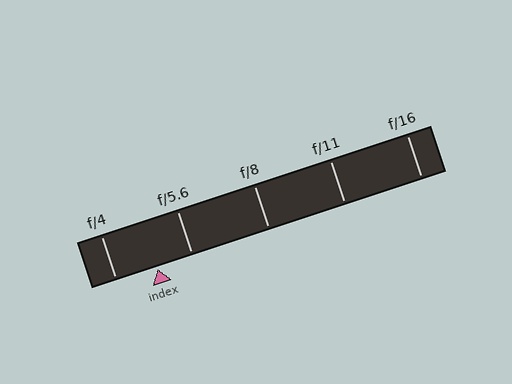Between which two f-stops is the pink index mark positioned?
The index mark is between f/4 and f/5.6.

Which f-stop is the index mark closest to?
The index mark is closest to f/5.6.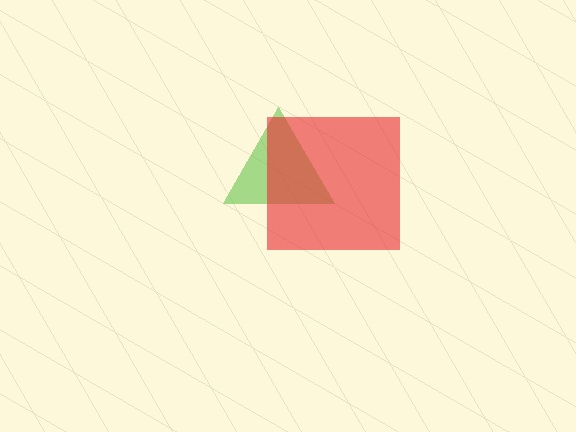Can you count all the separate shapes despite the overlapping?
Yes, there are 2 separate shapes.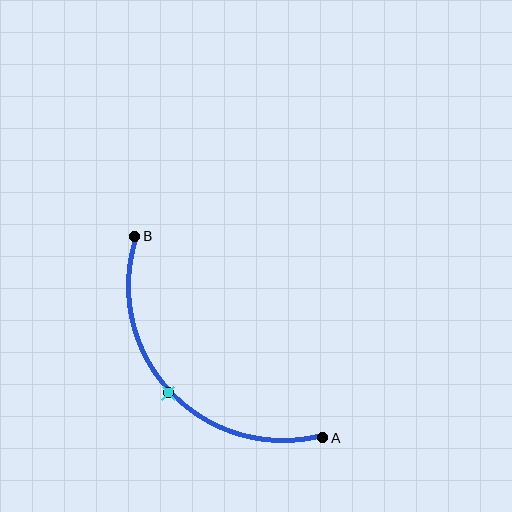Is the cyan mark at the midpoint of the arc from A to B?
Yes. The cyan mark lies on the arc at equal arc-length from both A and B — it is the arc midpoint.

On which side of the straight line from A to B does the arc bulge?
The arc bulges below and to the left of the straight line connecting A and B.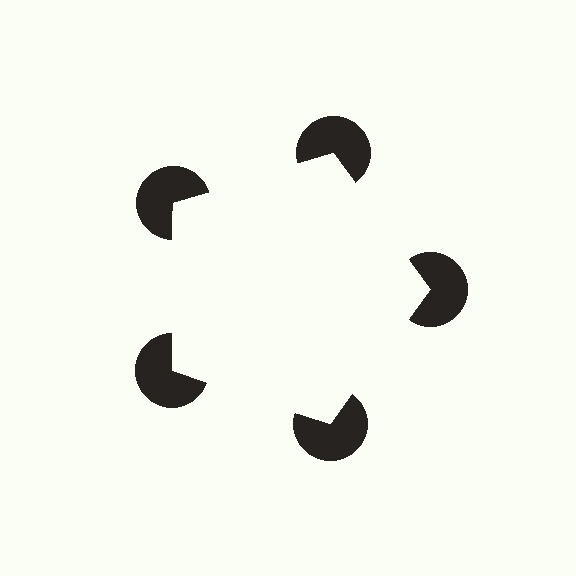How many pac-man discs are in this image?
There are 5 — one at each vertex of the illusory pentagon.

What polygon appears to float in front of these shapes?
An illusory pentagon — its edges are inferred from the aligned wedge cuts in the pac-man discs, not physically drawn.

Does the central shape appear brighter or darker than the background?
It typically appears slightly brighter than the background, even though no actual brightness change is drawn.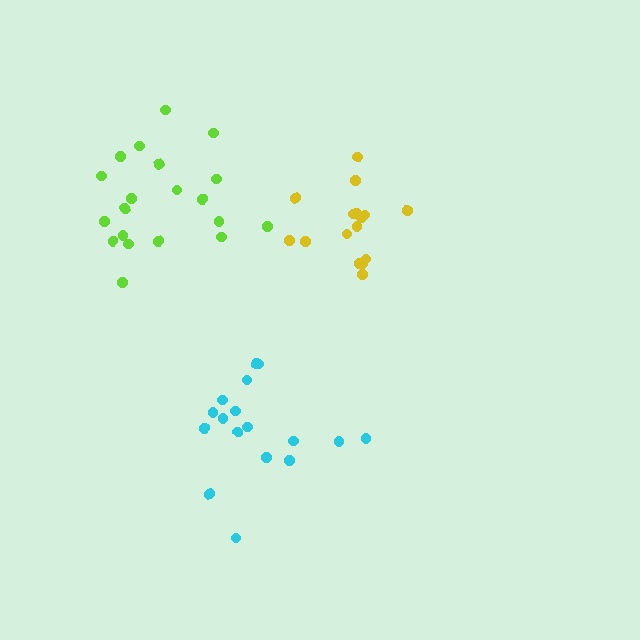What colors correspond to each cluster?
The clusters are colored: lime, cyan, yellow.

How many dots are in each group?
Group 1: 20 dots, Group 2: 17 dots, Group 3: 16 dots (53 total).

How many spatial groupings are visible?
There are 3 spatial groupings.